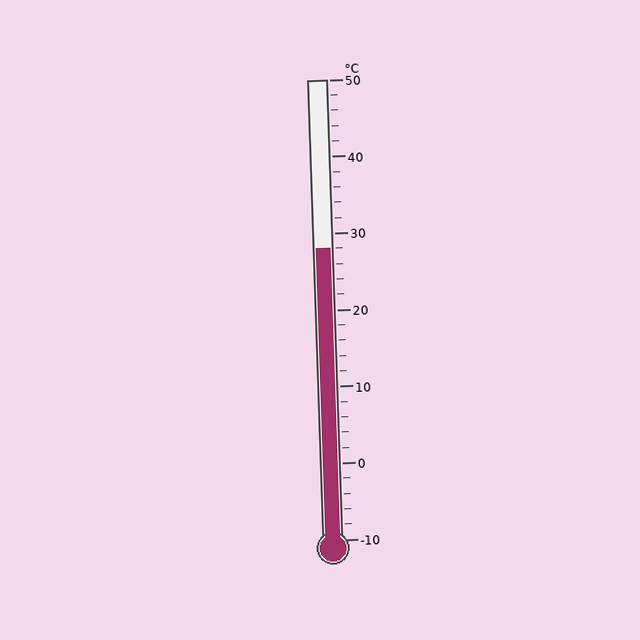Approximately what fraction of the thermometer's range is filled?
The thermometer is filled to approximately 65% of its range.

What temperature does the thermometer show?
The thermometer shows approximately 28°C.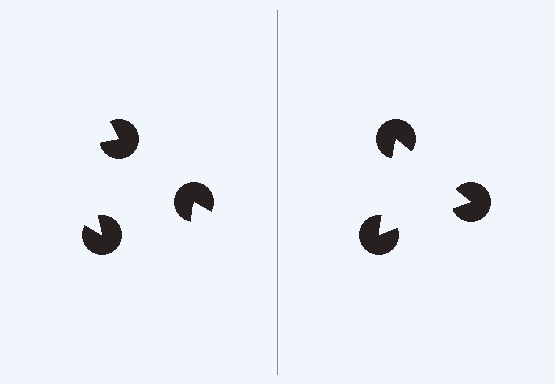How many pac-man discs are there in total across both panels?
6 — 3 on each side.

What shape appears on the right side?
An illusory triangle.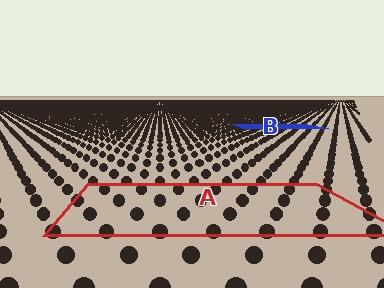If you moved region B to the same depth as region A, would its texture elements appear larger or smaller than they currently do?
They would appear larger. At a closer depth, the same texture elements are projected at a bigger on-screen size.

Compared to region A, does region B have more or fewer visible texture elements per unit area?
Region B has more texture elements per unit area — they are packed more densely because it is farther away.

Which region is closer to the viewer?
Region A is closer. The texture elements there are larger and more spread out.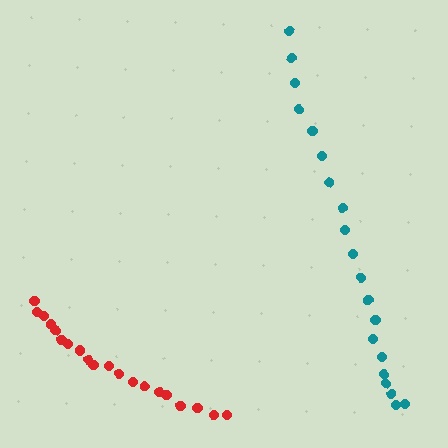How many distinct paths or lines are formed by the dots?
There are 2 distinct paths.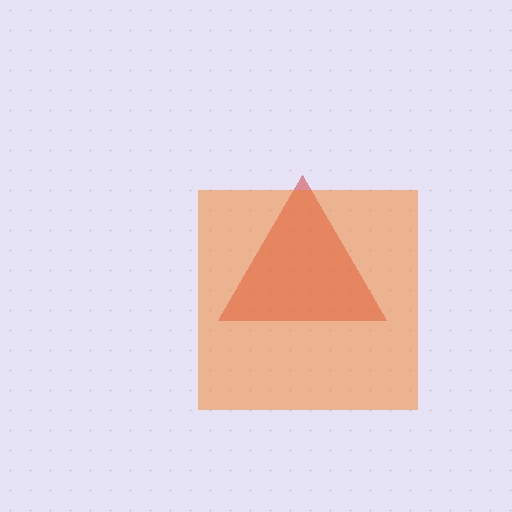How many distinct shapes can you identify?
There are 2 distinct shapes: a red triangle, an orange square.